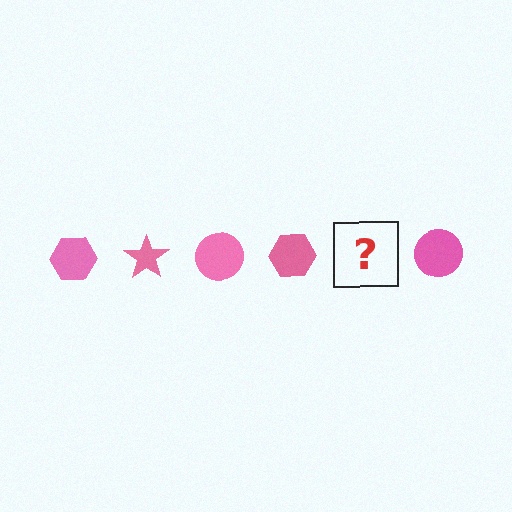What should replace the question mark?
The question mark should be replaced with a pink star.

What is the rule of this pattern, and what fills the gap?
The rule is that the pattern cycles through hexagon, star, circle shapes in pink. The gap should be filled with a pink star.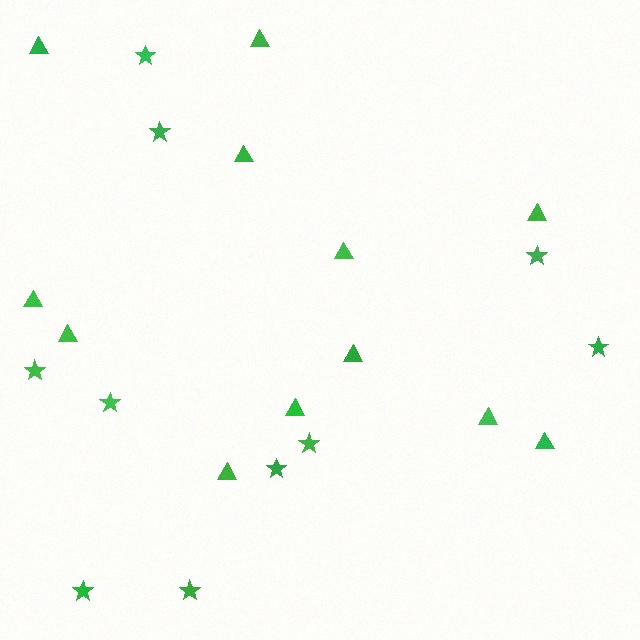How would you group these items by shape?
There are 2 groups: one group of triangles (12) and one group of stars (10).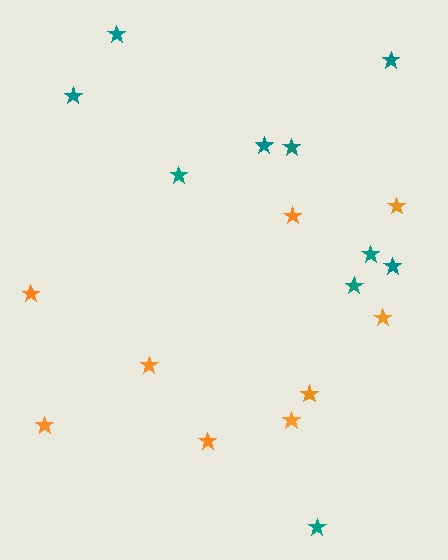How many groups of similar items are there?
There are 2 groups: one group of teal stars (10) and one group of orange stars (9).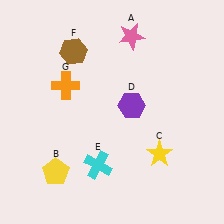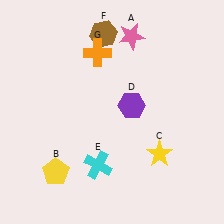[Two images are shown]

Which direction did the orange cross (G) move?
The orange cross (G) moved up.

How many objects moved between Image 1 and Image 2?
2 objects moved between the two images.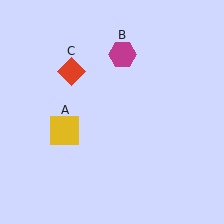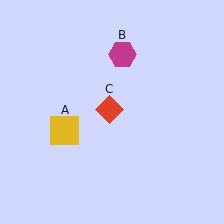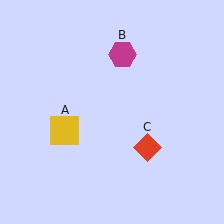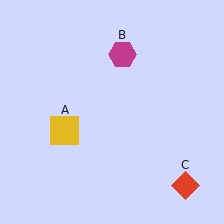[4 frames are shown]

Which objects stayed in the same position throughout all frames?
Yellow square (object A) and magenta hexagon (object B) remained stationary.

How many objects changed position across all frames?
1 object changed position: red diamond (object C).